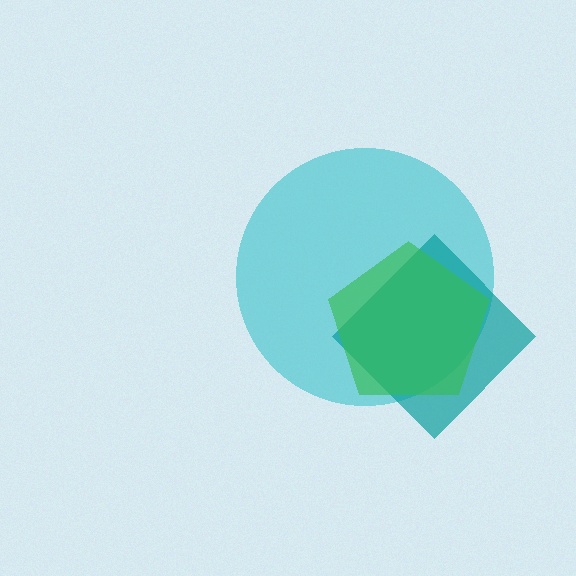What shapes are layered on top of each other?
The layered shapes are: a cyan circle, a teal diamond, a green pentagon.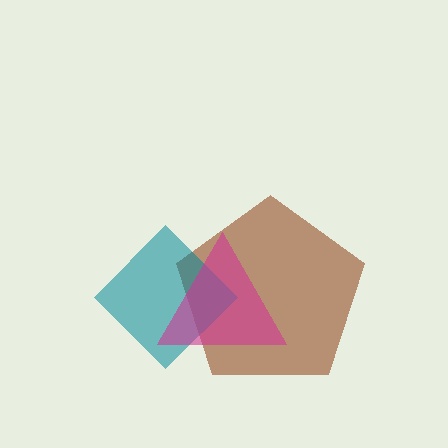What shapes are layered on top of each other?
The layered shapes are: a brown pentagon, a teal diamond, a magenta triangle.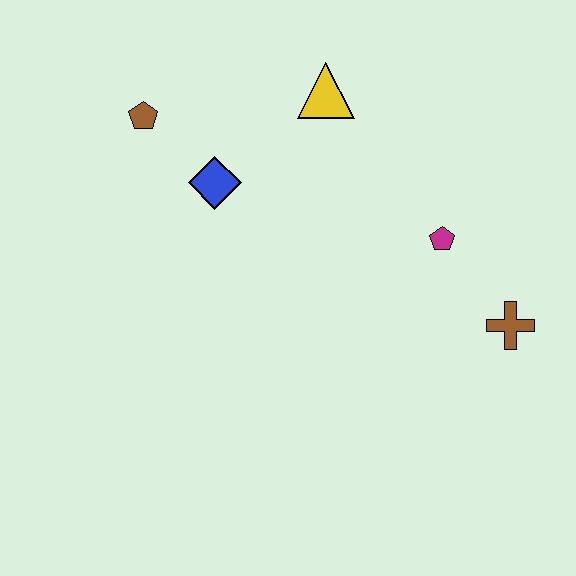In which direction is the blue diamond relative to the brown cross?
The blue diamond is to the left of the brown cross.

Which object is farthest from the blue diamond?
The brown cross is farthest from the blue diamond.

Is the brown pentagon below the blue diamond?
No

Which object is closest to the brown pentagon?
The blue diamond is closest to the brown pentagon.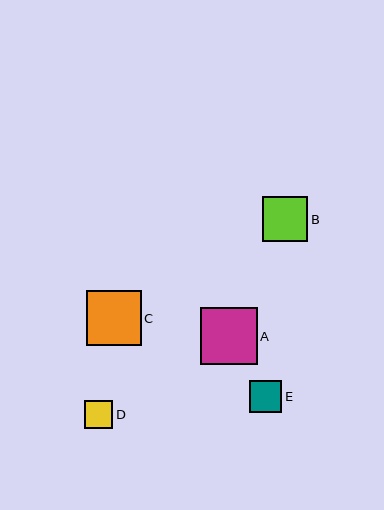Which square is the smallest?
Square D is the smallest with a size of approximately 28 pixels.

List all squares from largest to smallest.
From largest to smallest: A, C, B, E, D.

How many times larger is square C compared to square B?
Square C is approximately 1.2 times the size of square B.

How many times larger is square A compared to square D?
Square A is approximately 2.0 times the size of square D.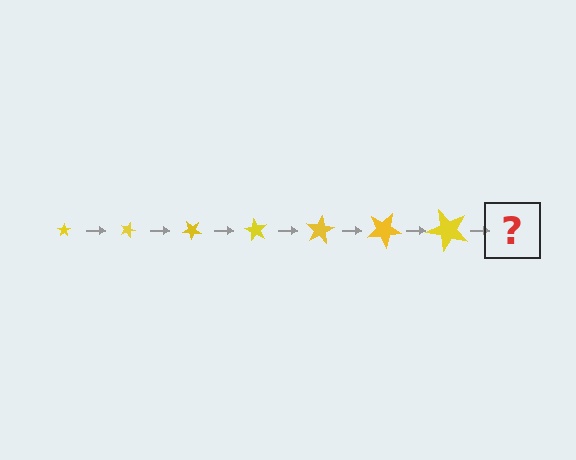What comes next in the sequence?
The next element should be a star, larger than the previous one and rotated 140 degrees from the start.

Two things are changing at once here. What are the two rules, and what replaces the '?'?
The two rules are that the star grows larger each step and it rotates 20 degrees each step. The '?' should be a star, larger than the previous one and rotated 140 degrees from the start.